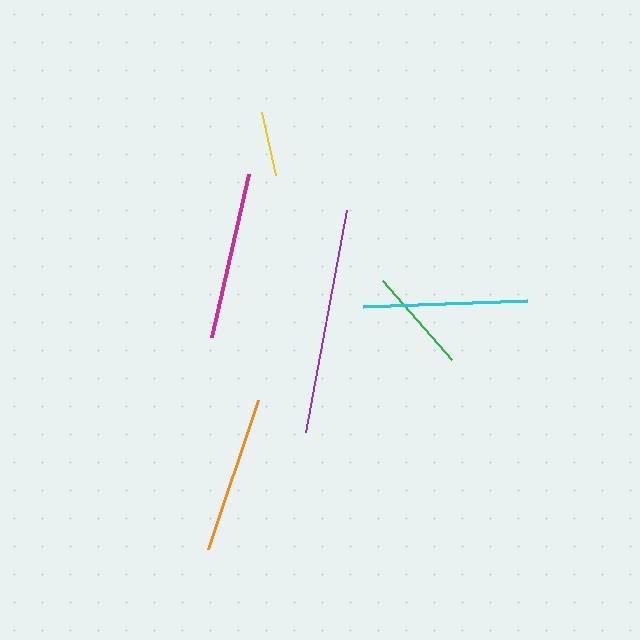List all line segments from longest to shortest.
From longest to shortest: purple, magenta, cyan, orange, green, yellow.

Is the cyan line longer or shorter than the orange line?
The cyan line is longer than the orange line.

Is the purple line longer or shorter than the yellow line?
The purple line is longer than the yellow line.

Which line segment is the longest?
The purple line is the longest at approximately 225 pixels.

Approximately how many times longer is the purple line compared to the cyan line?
The purple line is approximately 1.4 times the length of the cyan line.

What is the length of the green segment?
The green segment is approximately 105 pixels long.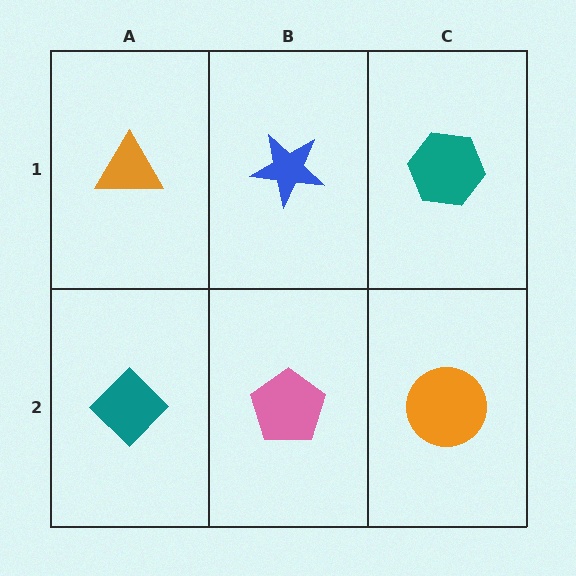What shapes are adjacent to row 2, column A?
An orange triangle (row 1, column A), a pink pentagon (row 2, column B).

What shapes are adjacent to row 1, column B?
A pink pentagon (row 2, column B), an orange triangle (row 1, column A), a teal hexagon (row 1, column C).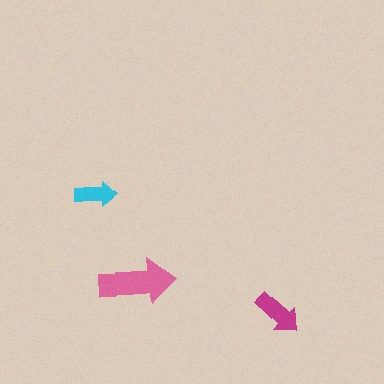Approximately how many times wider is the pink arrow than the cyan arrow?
About 2 times wider.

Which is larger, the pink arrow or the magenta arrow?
The pink one.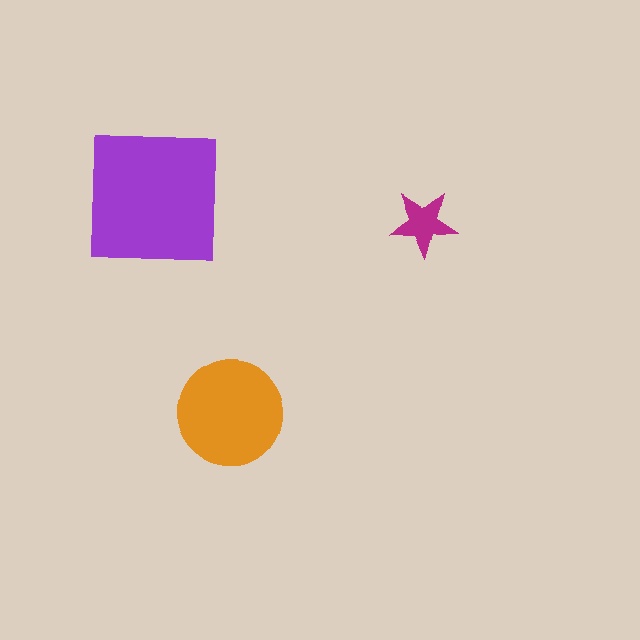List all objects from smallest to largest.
The magenta star, the orange circle, the purple square.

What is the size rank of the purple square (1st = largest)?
1st.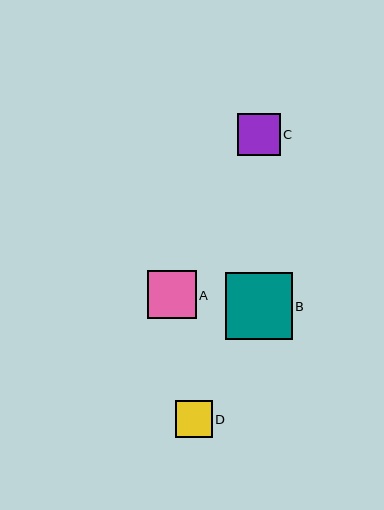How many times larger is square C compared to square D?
Square C is approximately 1.1 times the size of square D.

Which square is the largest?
Square B is the largest with a size of approximately 67 pixels.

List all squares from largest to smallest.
From largest to smallest: B, A, C, D.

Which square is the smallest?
Square D is the smallest with a size of approximately 37 pixels.